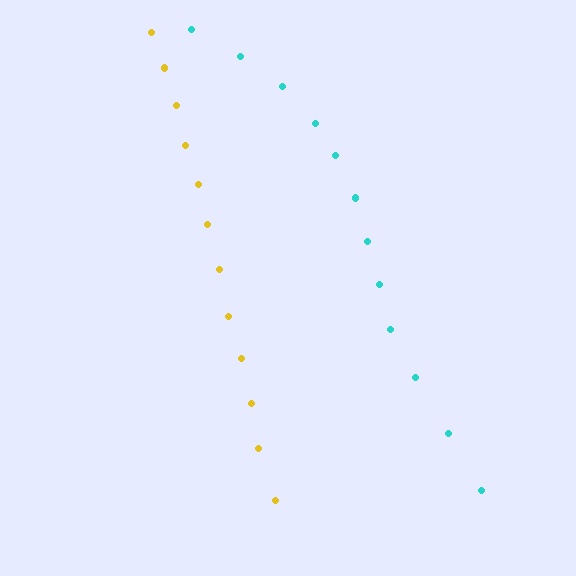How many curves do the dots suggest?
There are 2 distinct paths.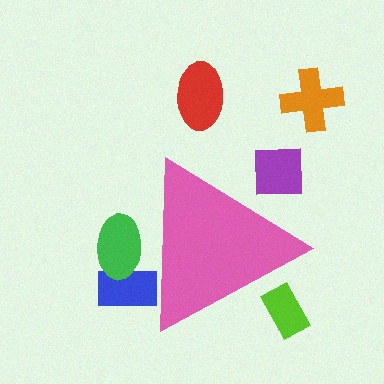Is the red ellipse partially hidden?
No, the red ellipse is fully visible.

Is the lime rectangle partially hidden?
Yes, the lime rectangle is partially hidden behind the pink triangle.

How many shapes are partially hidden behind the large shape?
4 shapes are partially hidden.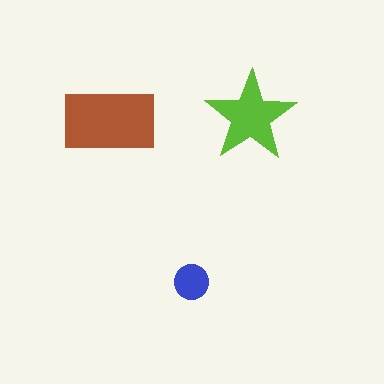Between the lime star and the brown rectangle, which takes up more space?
The brown rectangle.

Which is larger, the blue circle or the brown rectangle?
The brown rectangle.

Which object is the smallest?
The blue circle.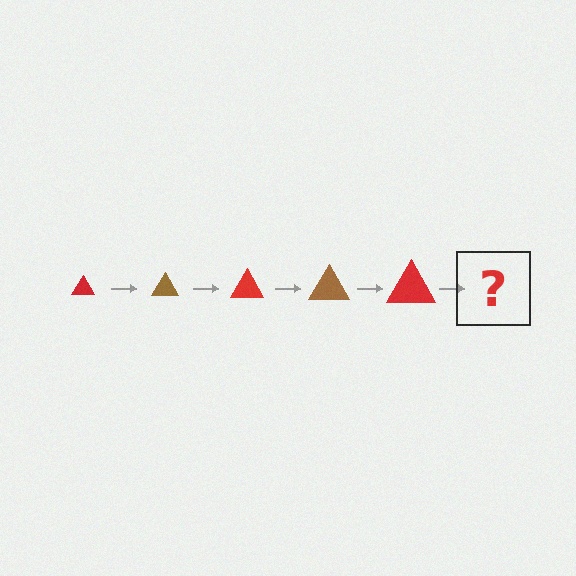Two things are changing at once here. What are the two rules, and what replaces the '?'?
The two rules are that the triangle grows larger each step and the color cycles through red and brown. The '?' should be a brown triangle, larger than the previous one.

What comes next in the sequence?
The next element should be a brown triangle, larger than the previous one.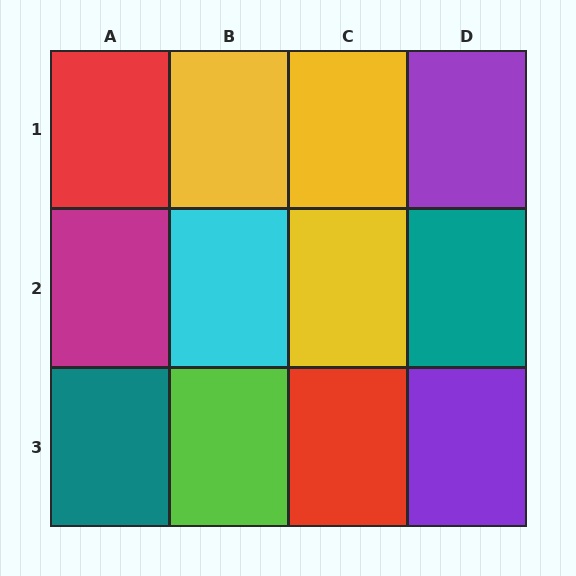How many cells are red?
2 cells are red.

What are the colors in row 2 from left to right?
Magenta, cyan, yellow, teal.